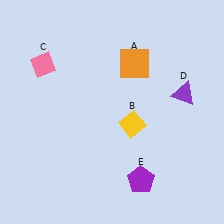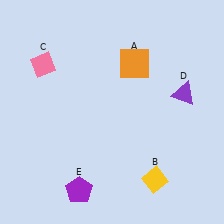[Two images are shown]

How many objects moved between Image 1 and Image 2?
2 objects moved between the two images.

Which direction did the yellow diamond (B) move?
The yellow diamond (B) moved down.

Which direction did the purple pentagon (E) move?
The purple pentagon (E) moved left.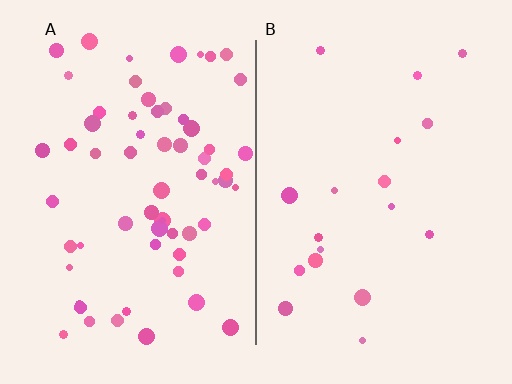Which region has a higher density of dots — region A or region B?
A (the left).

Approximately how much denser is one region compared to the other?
Approximately 3.4× — region A over region B.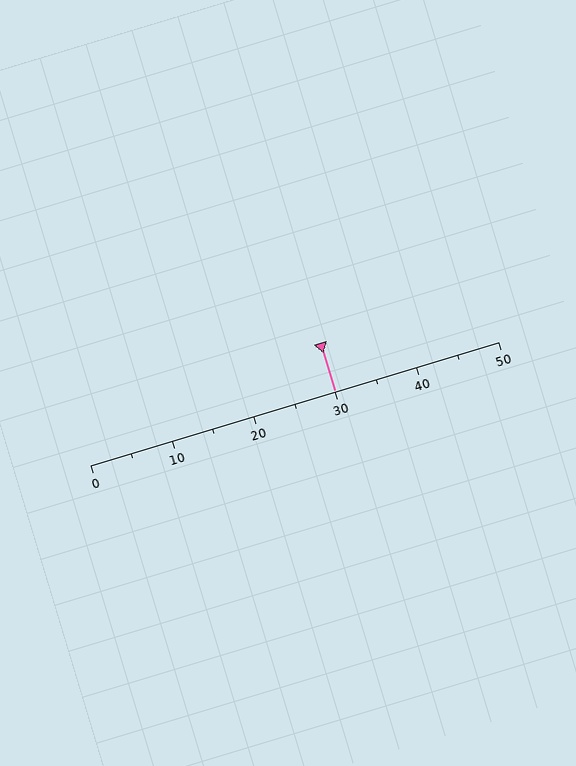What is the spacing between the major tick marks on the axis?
The major ticks are spaced 10 apart.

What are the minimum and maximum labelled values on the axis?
The axis runs from 0 to 50.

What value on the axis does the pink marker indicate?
The marker indicates approximately 30.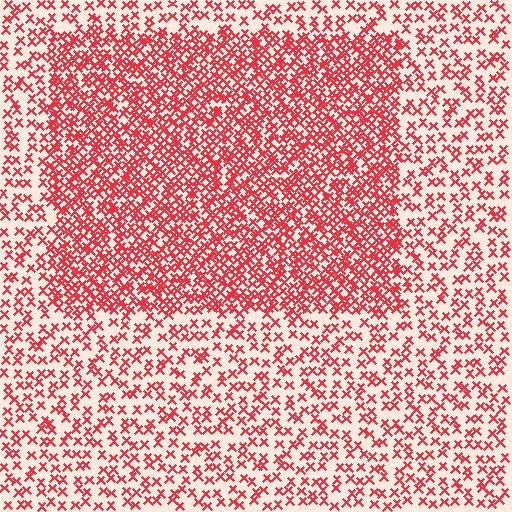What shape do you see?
I see a rectangle.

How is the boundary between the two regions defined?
The boundary is defined by a change in element density (approximately 2.2x ratio). All elements are the same color, size, and shape.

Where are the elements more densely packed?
The elements are more densely packed inside the rectangle boundary.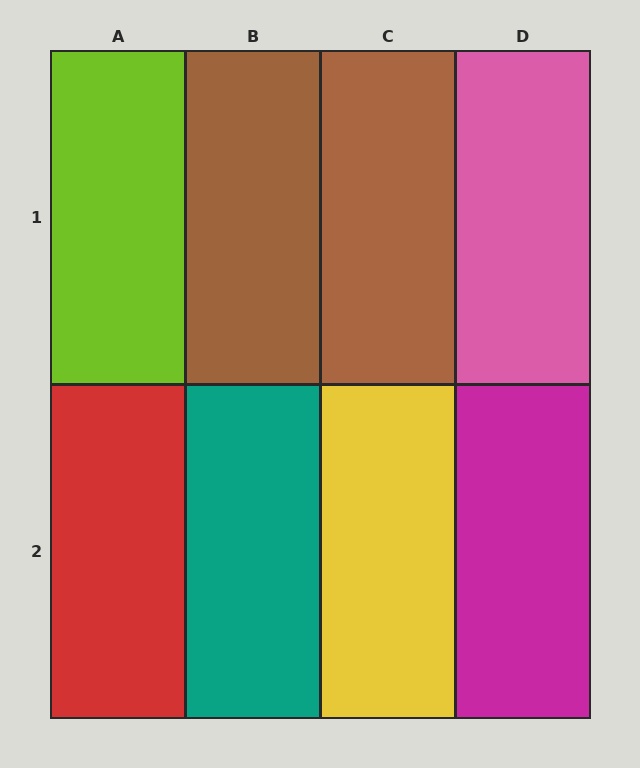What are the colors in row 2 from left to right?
Red, teal, yellow, magenta.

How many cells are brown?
2 cells are brown.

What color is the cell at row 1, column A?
Lime.